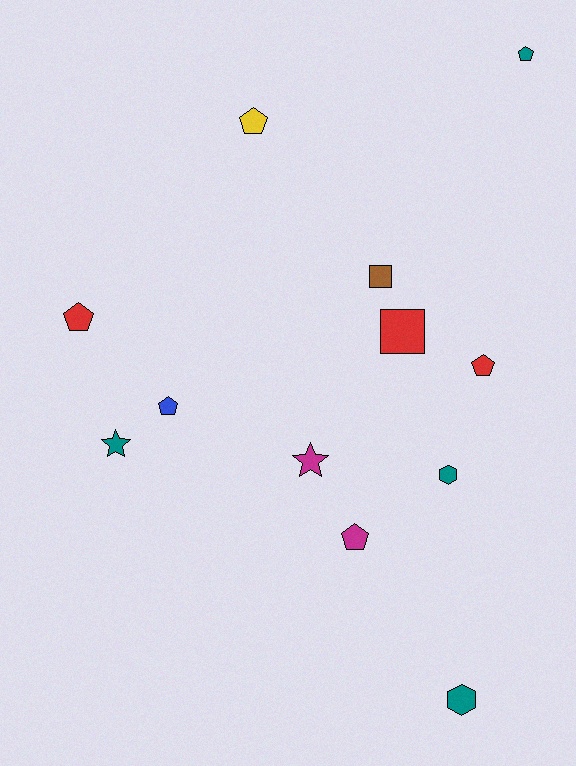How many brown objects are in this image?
There is 1 brown object.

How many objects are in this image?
There are 12 objects.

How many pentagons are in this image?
There are 6 pentagons.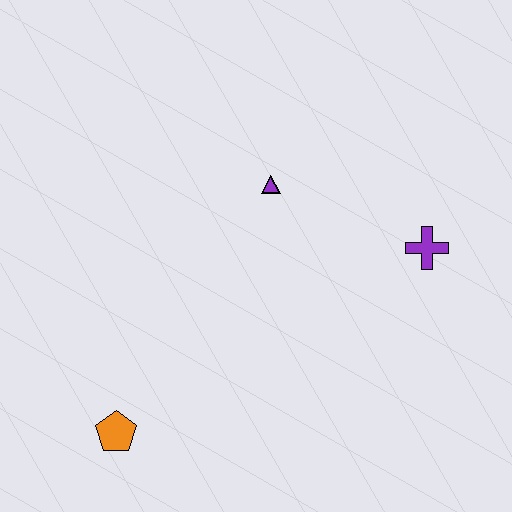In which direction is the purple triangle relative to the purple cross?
The purple triangle is to the left of the purple cross.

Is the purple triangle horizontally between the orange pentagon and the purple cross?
Yes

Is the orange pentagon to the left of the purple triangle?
Yes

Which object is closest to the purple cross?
The purple triangle is closest to the purple cross.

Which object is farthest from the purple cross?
The orange pentagon is farthest from the purple cross.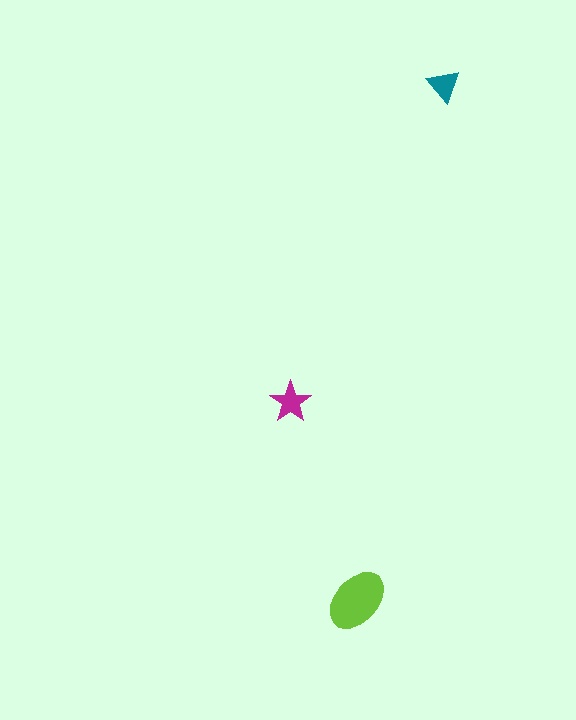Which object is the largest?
The lime ellipse.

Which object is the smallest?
The teal triangle.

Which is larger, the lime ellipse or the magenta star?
The lime ellipse.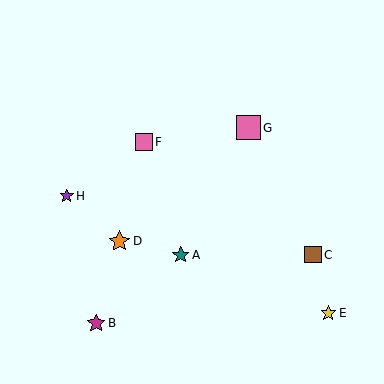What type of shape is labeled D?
Shape D is an orange star.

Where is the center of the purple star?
The center of the purple star is at (67, 196).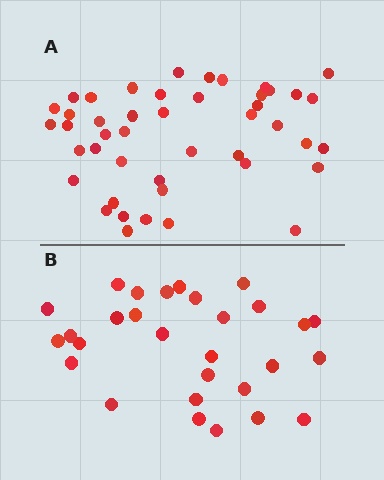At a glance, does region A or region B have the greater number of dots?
Region A (the top region) has more dots.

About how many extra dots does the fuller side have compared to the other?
Region A has approximately 15 more dots than region B.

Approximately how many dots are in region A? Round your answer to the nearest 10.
About 40 dots. (The exact count is 45, which rounds to 40.)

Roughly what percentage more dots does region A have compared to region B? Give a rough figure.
About 55% more.